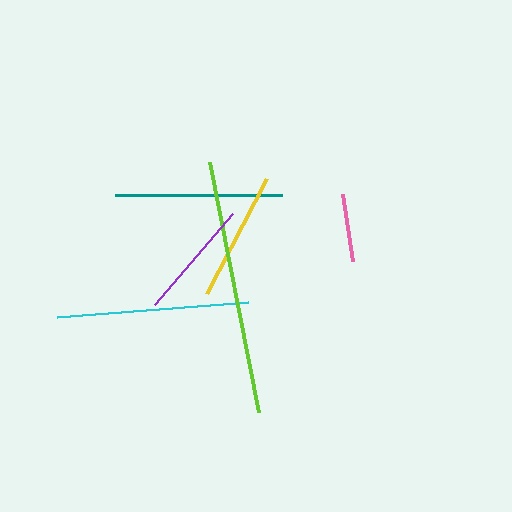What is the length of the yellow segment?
The yellow segment is approximately 130 pixels long.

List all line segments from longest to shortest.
From longest to shortest: lime, cyan, teal, yellow, purple, pink.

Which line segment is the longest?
The lime line is the longest at approximately 255 pixels.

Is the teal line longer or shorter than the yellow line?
The teal line is longer than the yellow line.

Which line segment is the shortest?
The pink line is the shortest at approximately 69 pixels.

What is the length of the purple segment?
The purple segment is approximately 119 pixels long.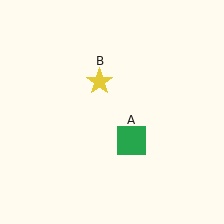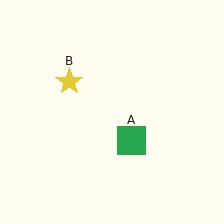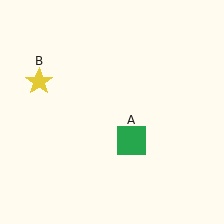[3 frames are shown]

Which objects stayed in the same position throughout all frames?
Green square (object A) remained stationary.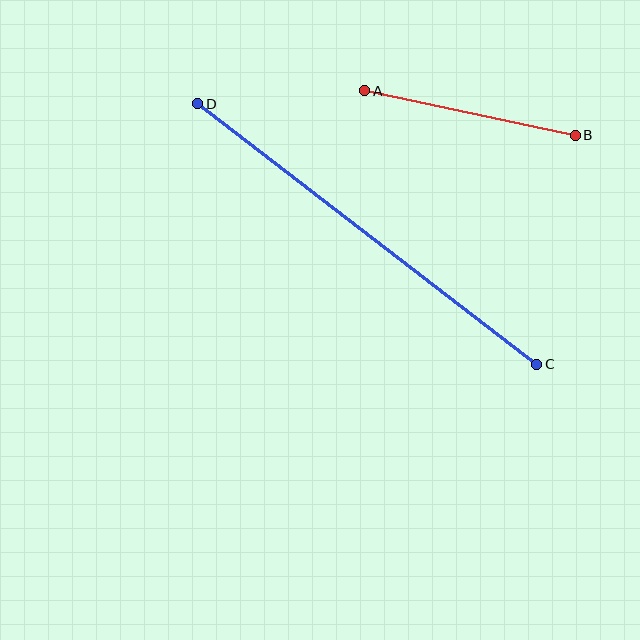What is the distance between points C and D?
The distance is approximately 428 pixels.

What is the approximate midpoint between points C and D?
The midpoint is at approximately (367, 234) pixels.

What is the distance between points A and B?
The distance is approximately 215 pixels.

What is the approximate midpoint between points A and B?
The midpoint is at approximately (470, 113) pixels.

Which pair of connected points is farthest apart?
Points C and D are farthest apart.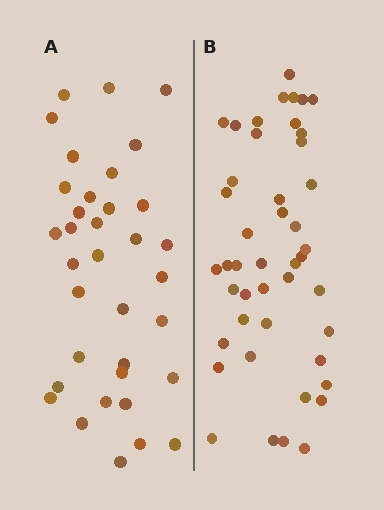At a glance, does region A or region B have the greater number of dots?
Region B (the right region) has more dots.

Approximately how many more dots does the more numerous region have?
Region B has roughly 10 or so more dots than region A.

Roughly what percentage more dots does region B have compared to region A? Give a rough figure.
About 30% more.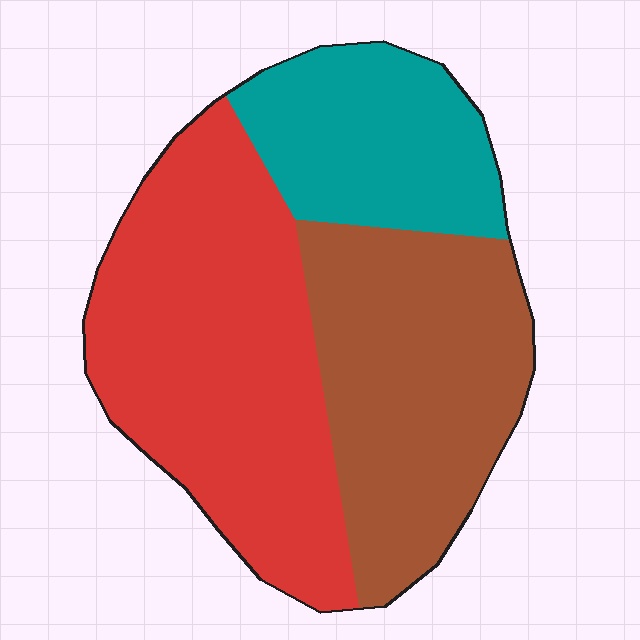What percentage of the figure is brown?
Brown covers about 35% of the figure.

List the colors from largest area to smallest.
From largest to smallest: red, brown, teal.